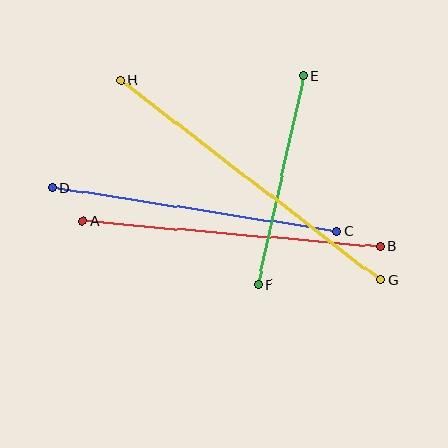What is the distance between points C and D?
The distance is approximately 288 pixels.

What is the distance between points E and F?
The distance is approximately 213 pixels.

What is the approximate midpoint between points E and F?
The midpoint is at approximately (281, 180) pixels.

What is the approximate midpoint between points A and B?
The midpoint is at approximately (232, 234) pixels.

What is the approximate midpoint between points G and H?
The midpoint is at approximately (251, 180) pixels.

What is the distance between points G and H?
The distance is approximately 327 pixels.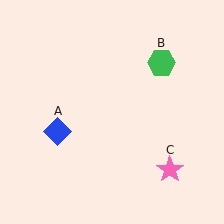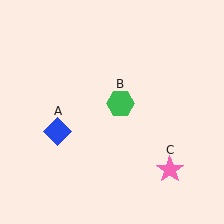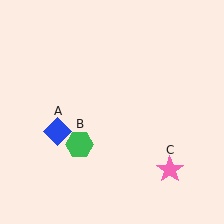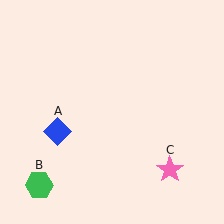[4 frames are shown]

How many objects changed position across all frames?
1 object changed position: green hexagon (object B).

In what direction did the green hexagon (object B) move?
The green hexagon (object B) moved down and to the left.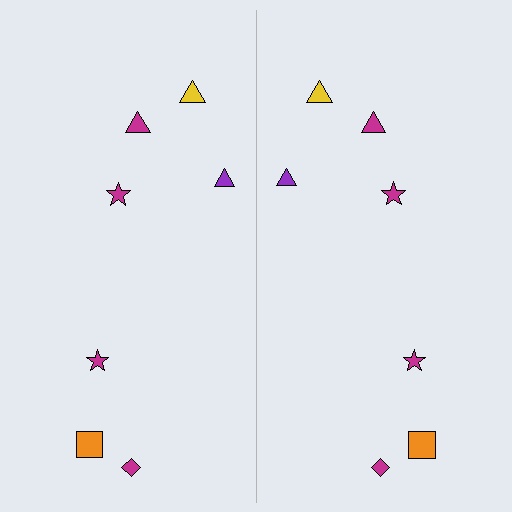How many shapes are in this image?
There are 14 shapes in this image.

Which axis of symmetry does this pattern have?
The pattern has a vertical axis of symmetry running through the center of the image.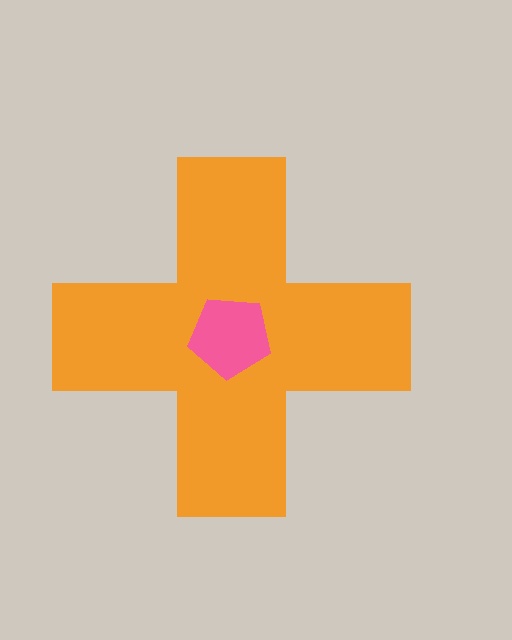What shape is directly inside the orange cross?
The pink pentagon.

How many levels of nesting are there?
2.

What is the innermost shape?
The pink pentagon.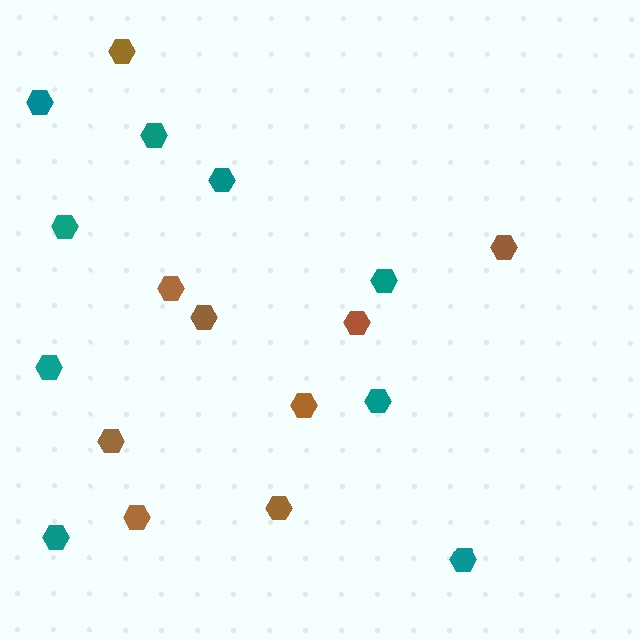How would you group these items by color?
There are 2 groups: one group of brown hexagons (9) and one group of teal hexagons (9).